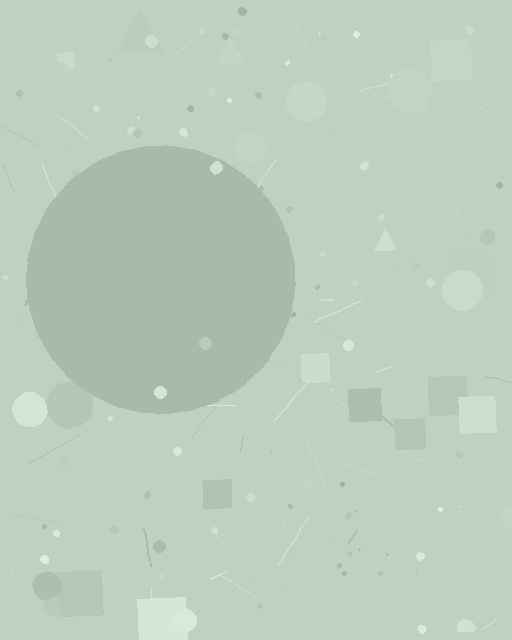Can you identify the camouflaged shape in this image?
The camouflaged shape is a circle.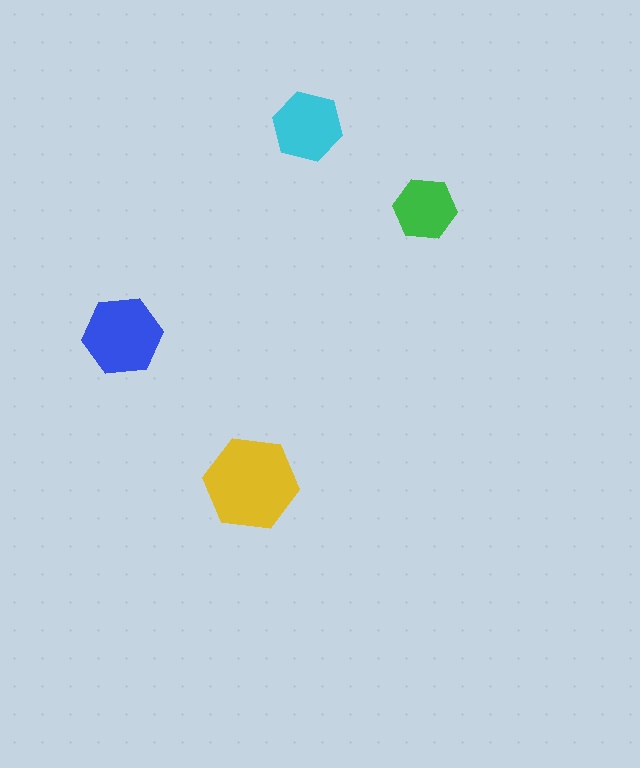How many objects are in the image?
There are 4 objects in the image.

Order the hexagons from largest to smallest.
the yellow one, the blue one, the cyan one, the green one.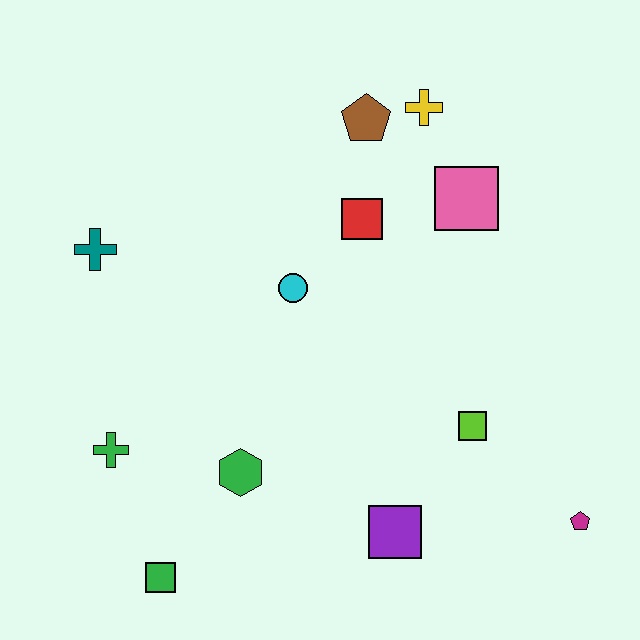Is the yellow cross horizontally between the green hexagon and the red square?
No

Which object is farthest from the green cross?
The magenta pentagon is farthest from the green cross.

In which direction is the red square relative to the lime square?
The red square is above the lime square.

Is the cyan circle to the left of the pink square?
Yes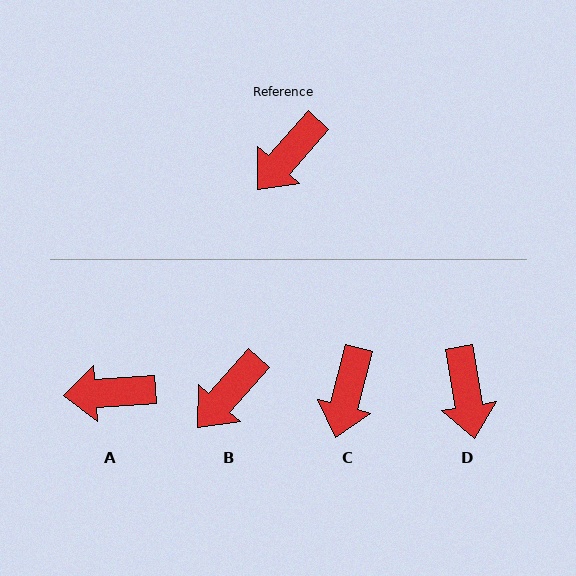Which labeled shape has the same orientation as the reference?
B.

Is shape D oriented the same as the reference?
No, it is off by about 51 degrees.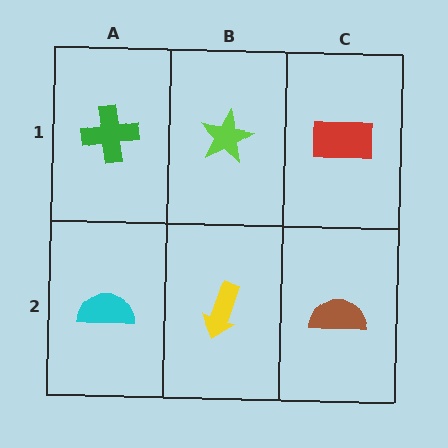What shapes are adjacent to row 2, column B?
A lime star (row 1, column B), a cyan semicircle (row 2, column A), a brown semicircle (row 2, column C).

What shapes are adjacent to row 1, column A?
A cyan semicircle (row 2, column A), a lime star (row 1, column B).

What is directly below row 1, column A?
A cyan semicircle.